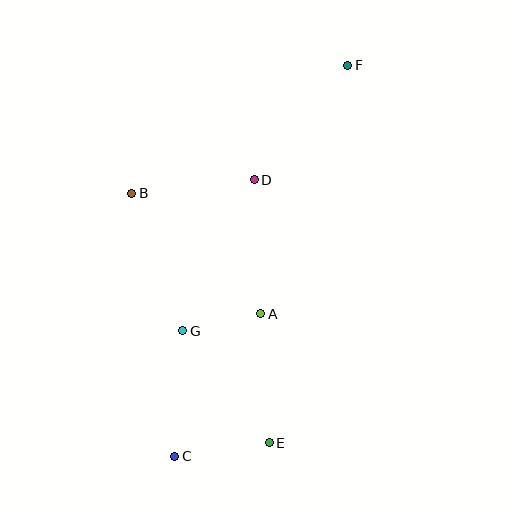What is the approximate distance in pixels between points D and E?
The distance between D and E is approximately 263 pixels.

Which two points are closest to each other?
Points A and G are closest to each other.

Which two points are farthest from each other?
Points C and F are farthest from each other.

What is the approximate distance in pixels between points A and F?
The distance between A and F is approximately 263 pixels.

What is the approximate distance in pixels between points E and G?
The distance between E and G is approximately 141 pixels.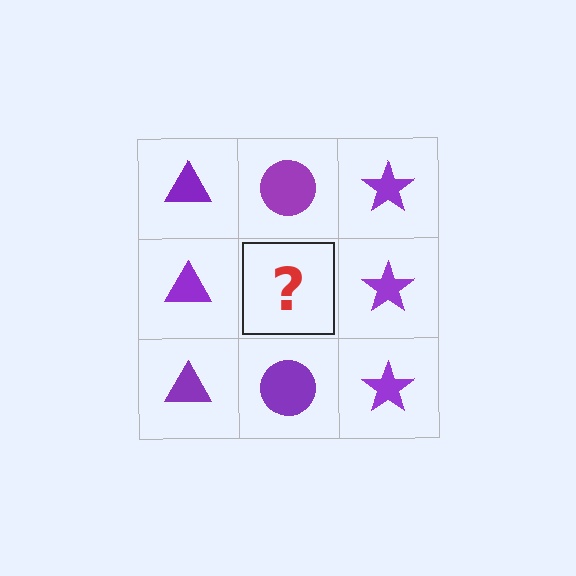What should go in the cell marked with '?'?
The missing cell should contain a purple circle.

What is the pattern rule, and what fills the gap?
The rule is that each column has a consistent shape. The gap should be filled with a purple circle.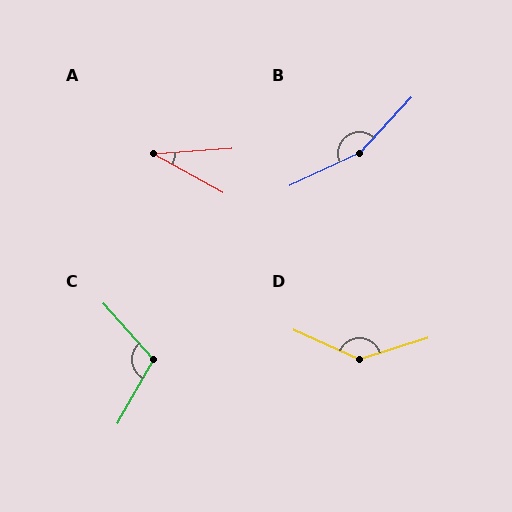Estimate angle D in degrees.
Approximately 138 degrees.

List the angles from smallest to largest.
A (33°), C (109°), D (138°), B (158°).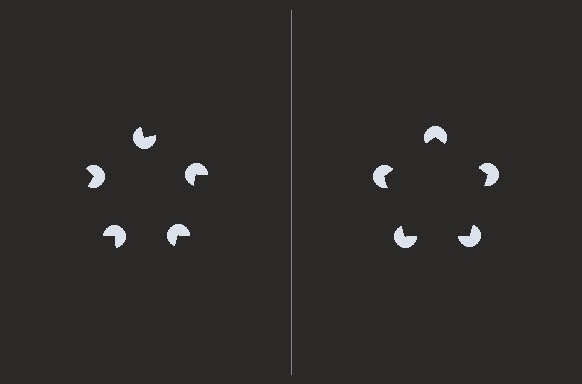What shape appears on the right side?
An illusory pentagon.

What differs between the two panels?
The pac-man discs are positioned identically on both sides; only the wedge orientations differ. On the right they align to a pentagon; on the left they are misaligned.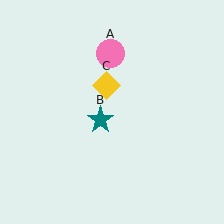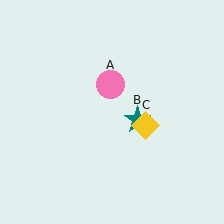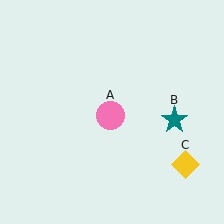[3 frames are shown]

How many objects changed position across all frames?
3 objects changed position: pink circle (object A), teal star (object B), yellow diamond (object C).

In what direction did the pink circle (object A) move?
The pink circle (object A) moved down.